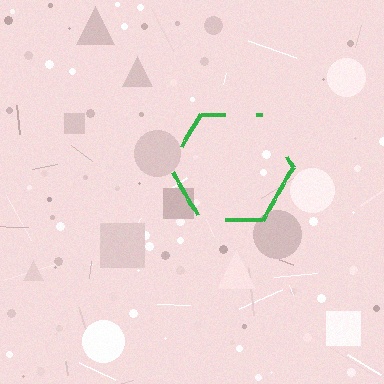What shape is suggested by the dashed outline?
The dashed outline suggests a hexagon.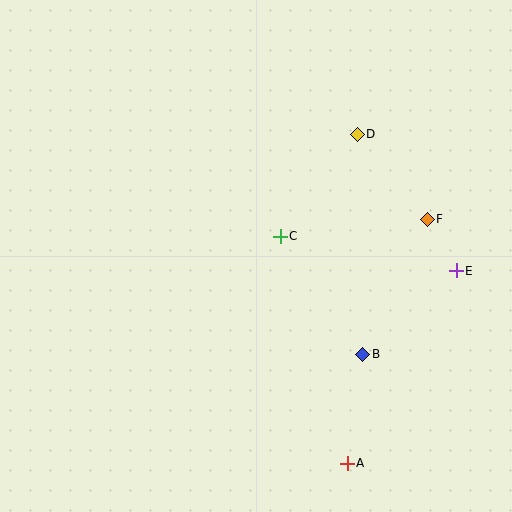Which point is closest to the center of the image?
Point C at (280, 236) is closest to the center.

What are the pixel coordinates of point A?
Point A is at (347, 463).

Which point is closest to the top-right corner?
Point D is closest to the top-right corner.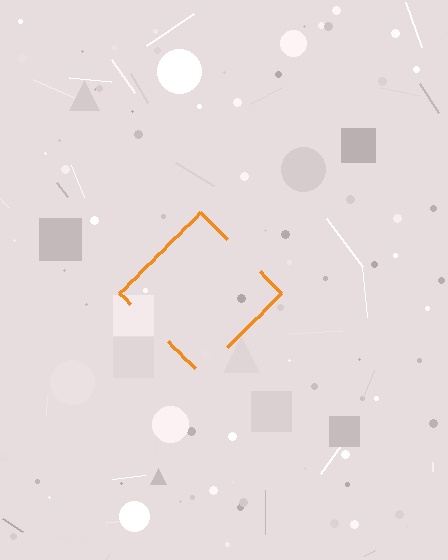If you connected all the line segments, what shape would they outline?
They would outline a diamond.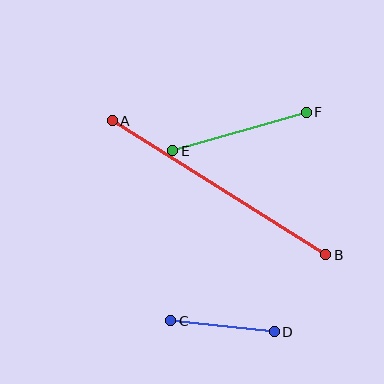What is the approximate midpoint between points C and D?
The midpoint is at approximately (222, 326) pixels.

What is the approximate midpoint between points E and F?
The midpoint is at approximately (240, 132) pixels.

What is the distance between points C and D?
The distance is approximately 104 pixels.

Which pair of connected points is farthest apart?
Points A and B are farthest apart.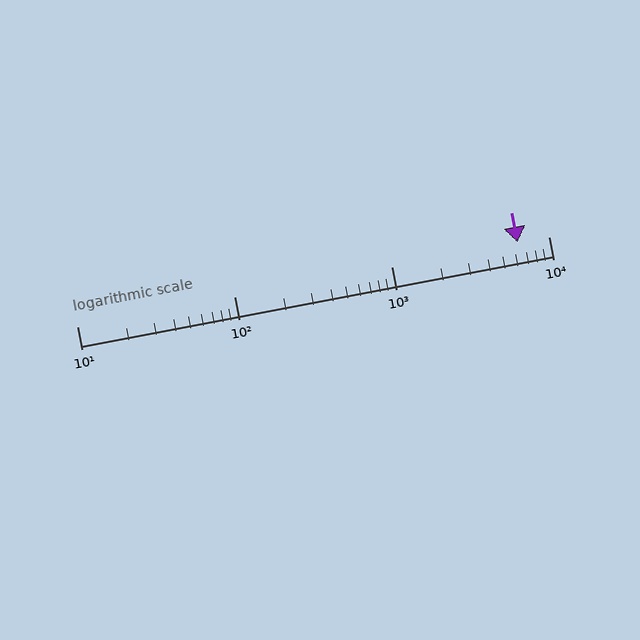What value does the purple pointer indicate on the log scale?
The pointer indicates approximately 6400.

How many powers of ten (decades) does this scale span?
The scale spans 3 decades, from 10 to 10000.